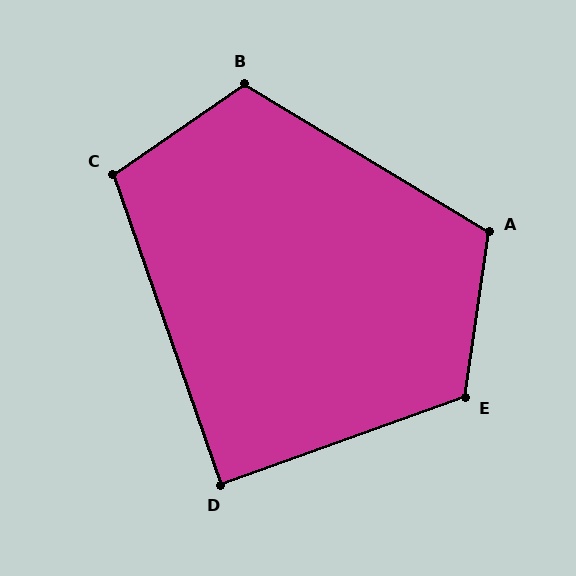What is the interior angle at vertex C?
Approximately 106 degrees (obtuse).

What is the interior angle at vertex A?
Approximately 113 degrees (obtuse).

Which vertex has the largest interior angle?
E, at approximately 118 degrees.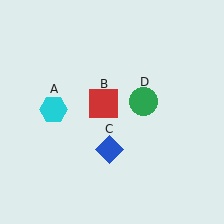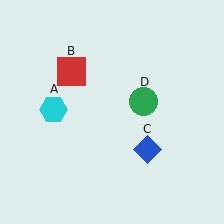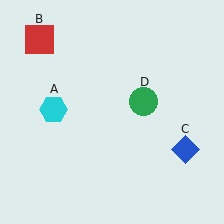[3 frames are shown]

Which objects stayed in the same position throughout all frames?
Cyan hexagon (object A) and green circle (object D) remained stationary.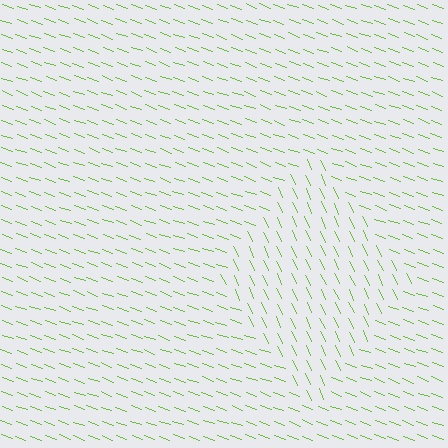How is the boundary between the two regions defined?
The boundary is defined purely by a change in line orientation (approximately 45 degrees difference). All lines are the same color and thickness.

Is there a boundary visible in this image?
Yes, there is a texture boundary formed by a change in line orientation.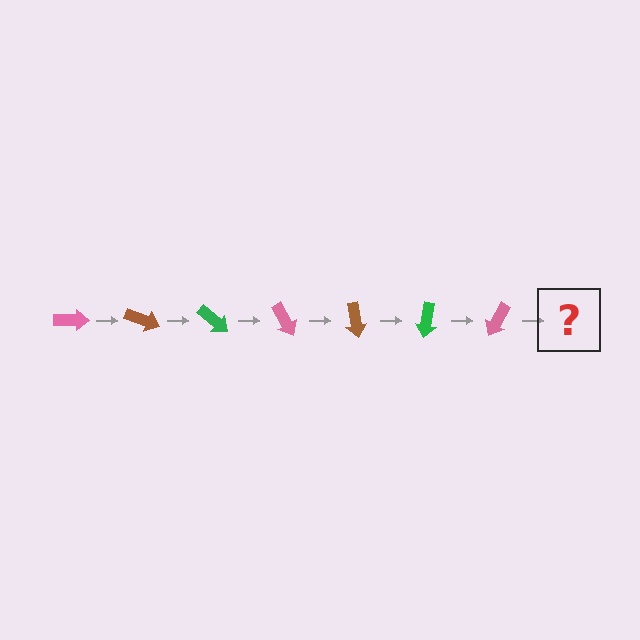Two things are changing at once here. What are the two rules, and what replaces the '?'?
The two rules are that it rotates 20 degrees each step and the color cycles through pink, brown, and green. The '?' should be a brown arrow, rotated 140 degrees from the start.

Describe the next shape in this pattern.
It should be a brown arrow, rotated 140 degrees from the start.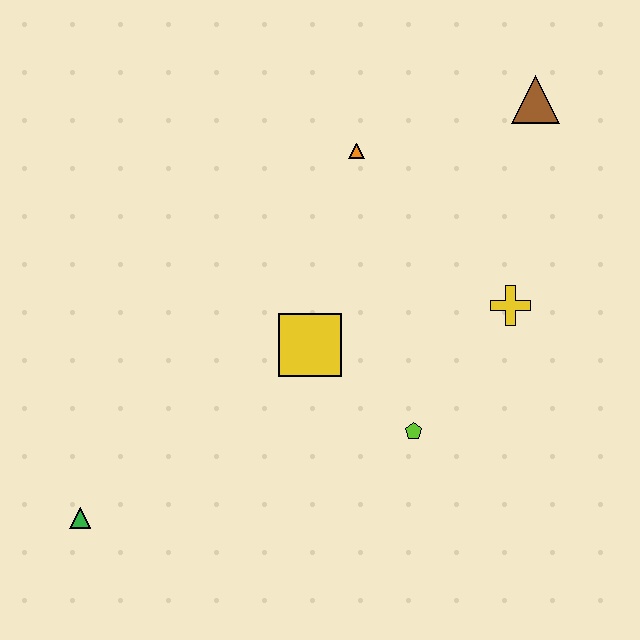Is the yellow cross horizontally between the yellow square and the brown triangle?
Yes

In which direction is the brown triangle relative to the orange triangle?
The brown triangle is to the right of the orange triangle.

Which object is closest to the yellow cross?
The lime pentagon is closest to the yellow cross.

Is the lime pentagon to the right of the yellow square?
Yes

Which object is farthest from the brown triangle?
The green triangle is farthest from the brown triangle.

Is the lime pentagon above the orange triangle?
No